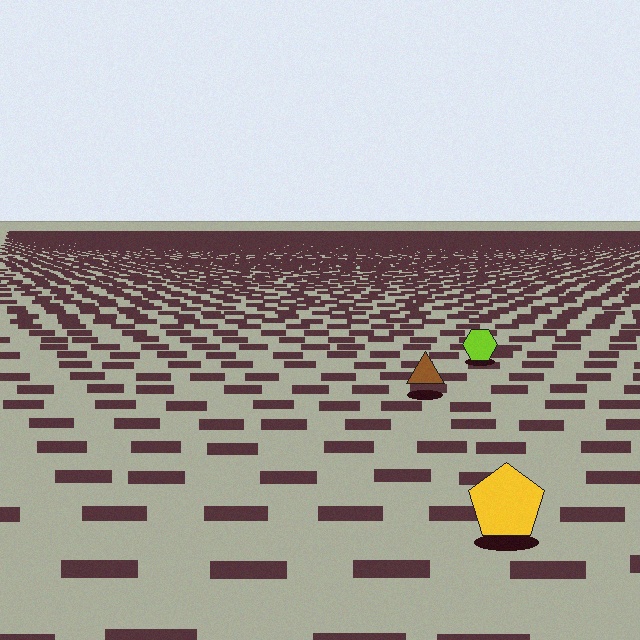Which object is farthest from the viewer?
The lime hexagon is farthest from the viewer. It appears smaller and the ground texture around it is denser.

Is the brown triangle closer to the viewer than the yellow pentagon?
No. The yellow pentagon is closer — you can tell from the texture gradient: the ground texture is coarser near it.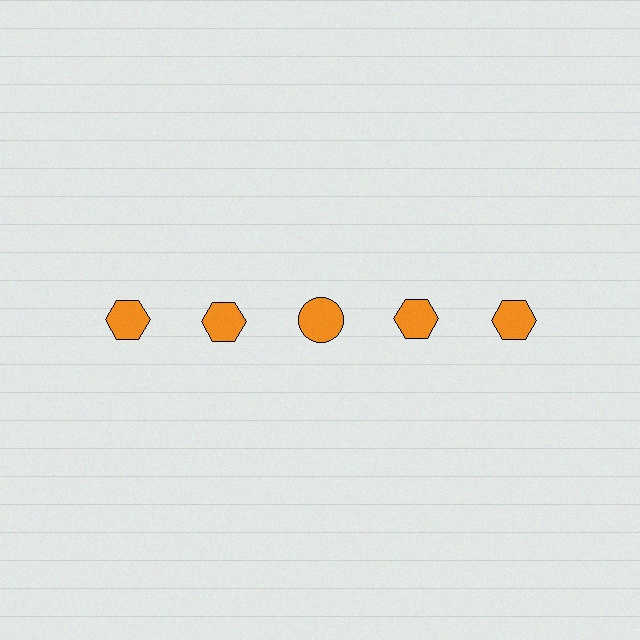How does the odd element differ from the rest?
It has a different shape: circle instead of hexagon.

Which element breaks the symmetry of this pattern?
The orange circle in the top row, center column breaks the symmetry. All other shapes are orange hexagons.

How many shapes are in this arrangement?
There are 5 shapes arranged in a grid pattern.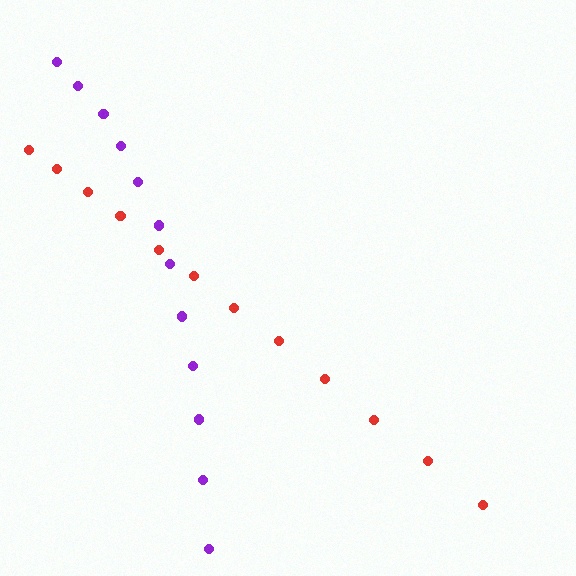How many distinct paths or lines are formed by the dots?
There are 2 distinct paths.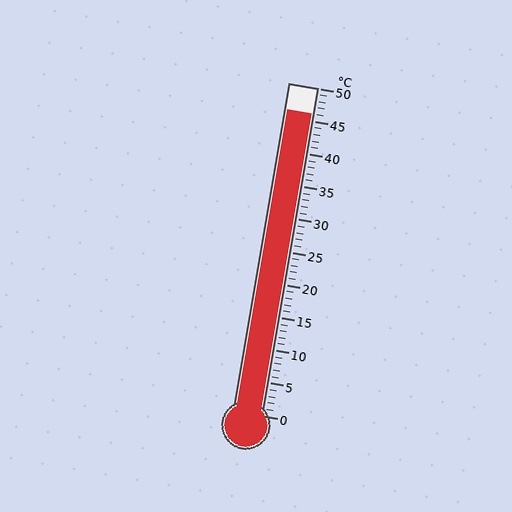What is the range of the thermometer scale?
The thermometer scale ranges from 0°C to 50°C.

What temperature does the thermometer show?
The thermometer shows approximately 46°C.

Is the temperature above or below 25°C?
The temperature is above 25°C.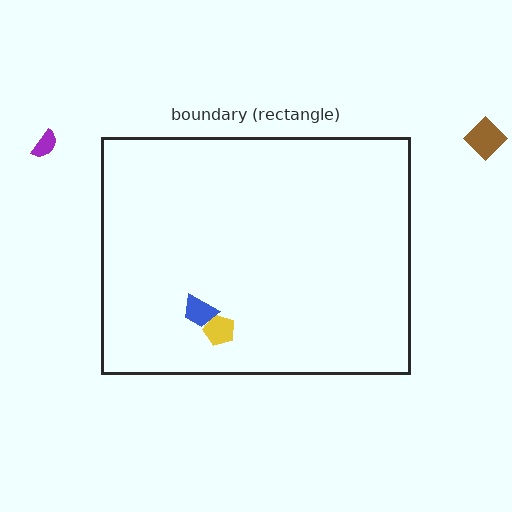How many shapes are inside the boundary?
2 inside, 2 outside.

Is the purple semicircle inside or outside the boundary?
Outside.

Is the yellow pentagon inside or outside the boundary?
Inside.